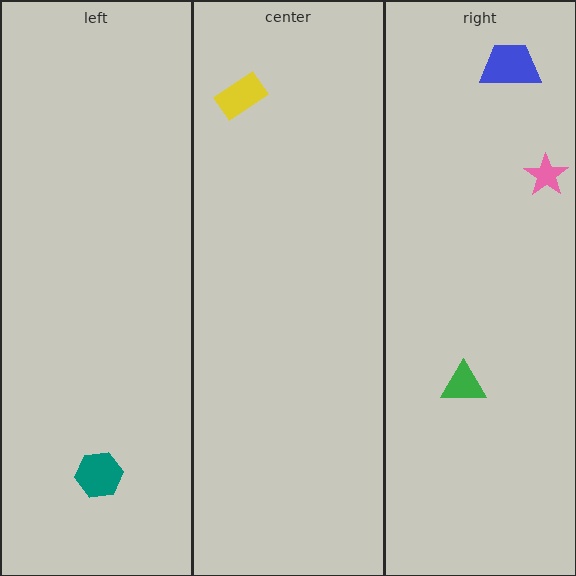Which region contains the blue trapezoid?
The right region.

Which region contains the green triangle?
The right region.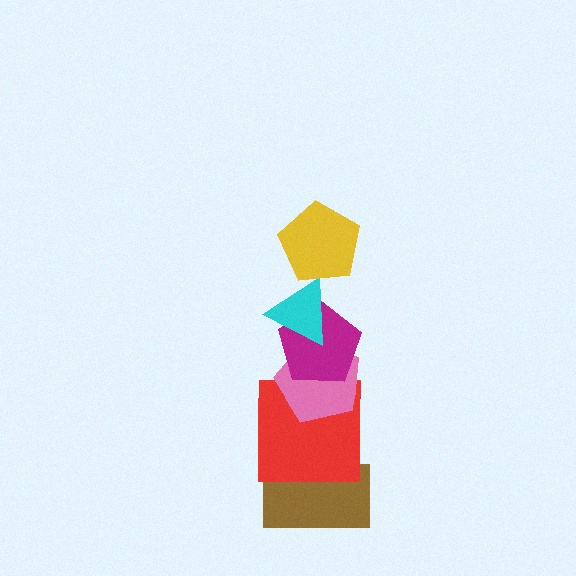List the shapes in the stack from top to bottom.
From top to bottom: the yellow pentagon, the cyan triangle, the magenta pentagon, the pink pentagon, the red square, the brown rectangle.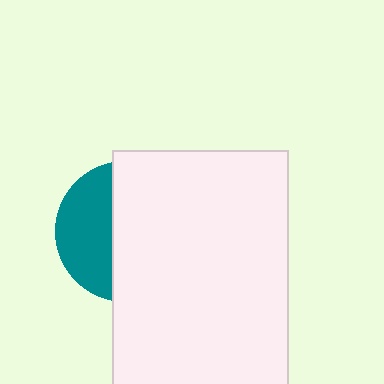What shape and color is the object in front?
The object in front is a white rectangle.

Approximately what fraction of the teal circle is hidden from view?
Roughly 63% of the teal circle is hidden behind the white rectangle.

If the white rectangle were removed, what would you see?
You would see the complete teal circle.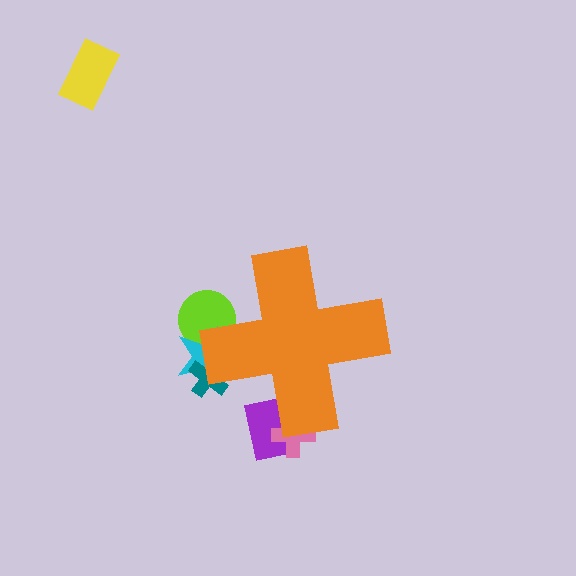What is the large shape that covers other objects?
An orange cross.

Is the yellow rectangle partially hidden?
No, the yellow rectangle is fully visible.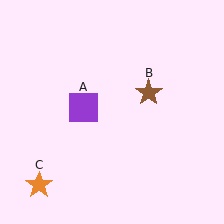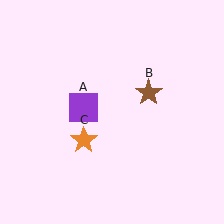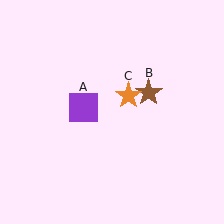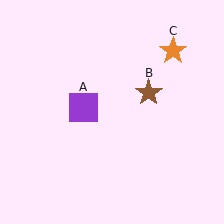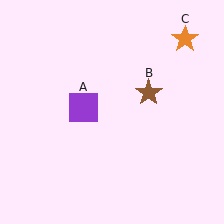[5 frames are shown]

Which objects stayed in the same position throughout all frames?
Purple square (object A) and brown star (object B) remained stationary.